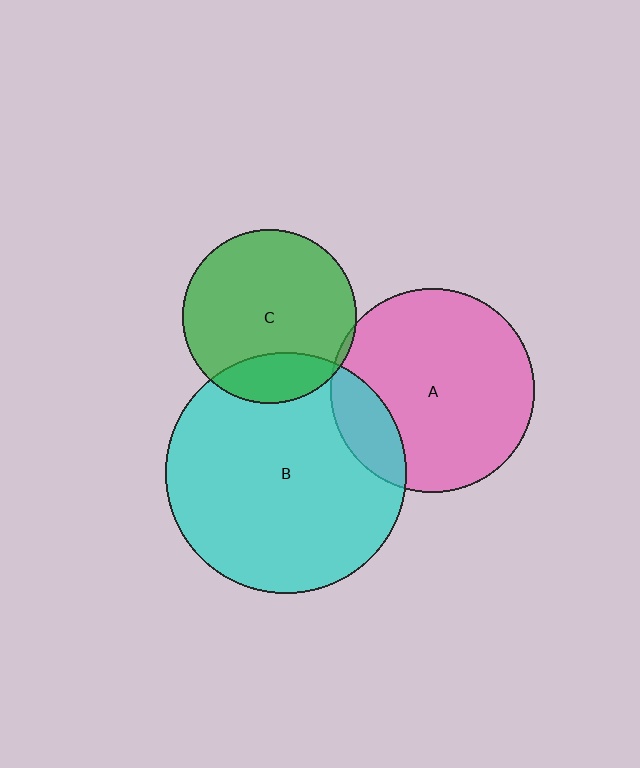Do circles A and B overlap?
Yes.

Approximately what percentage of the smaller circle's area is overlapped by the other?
Approximately 15%.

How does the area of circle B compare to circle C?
Approximately 1.9 times.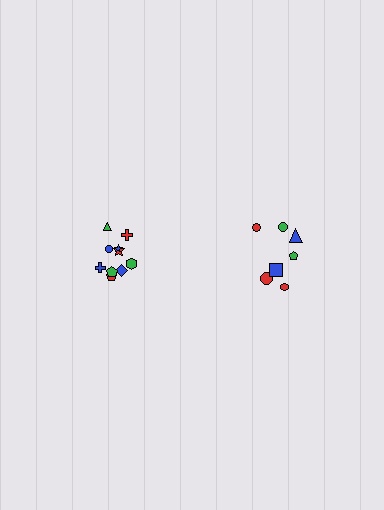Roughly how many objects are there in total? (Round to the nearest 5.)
Roughly 15 objects in total.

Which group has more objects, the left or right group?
The left group.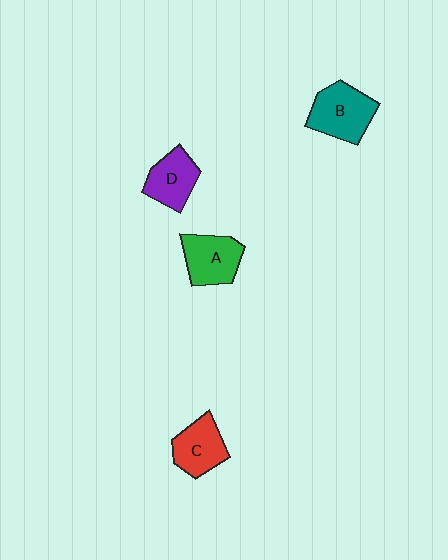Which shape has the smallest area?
Shape D (purple).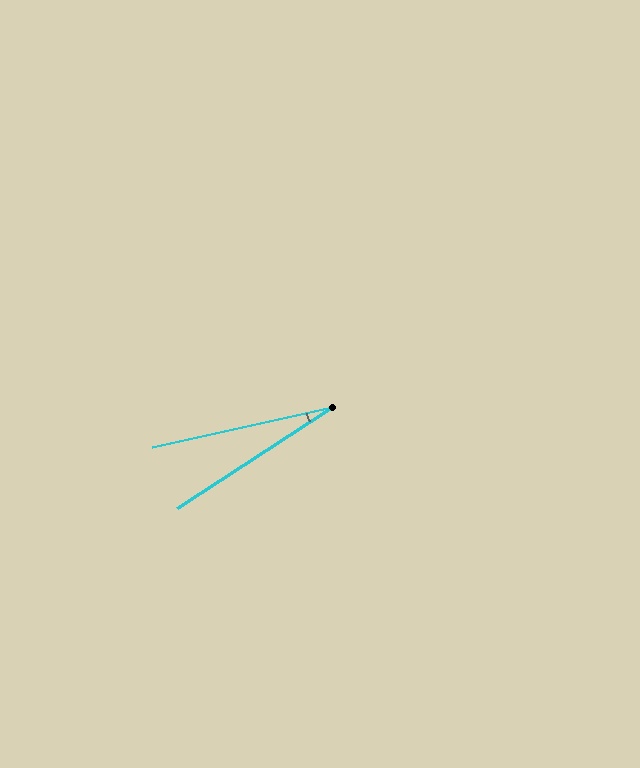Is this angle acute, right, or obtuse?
It is acute.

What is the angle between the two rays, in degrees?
Approximately 21 degrees.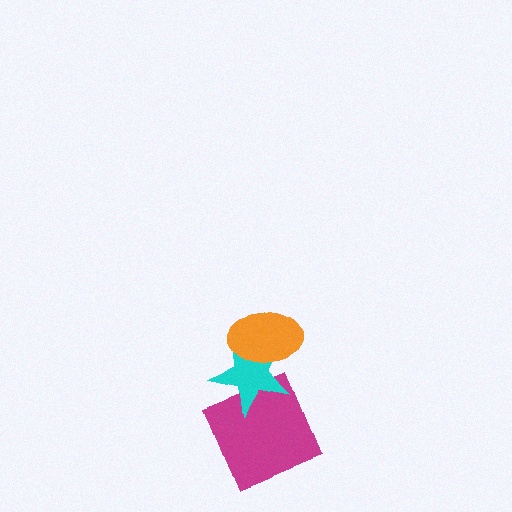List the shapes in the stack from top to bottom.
From top to bottom: the orange ellipse, the cyan star, the magenta square.